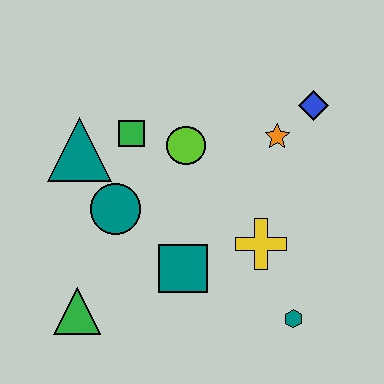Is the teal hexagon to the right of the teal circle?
Yes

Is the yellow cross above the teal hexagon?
Yes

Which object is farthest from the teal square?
The blue diamond is farthest from the teal square.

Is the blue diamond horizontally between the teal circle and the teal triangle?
No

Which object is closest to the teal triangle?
The green square is closest to the teal triangle.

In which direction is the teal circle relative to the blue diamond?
The teal circle is to the left of the blue diamond.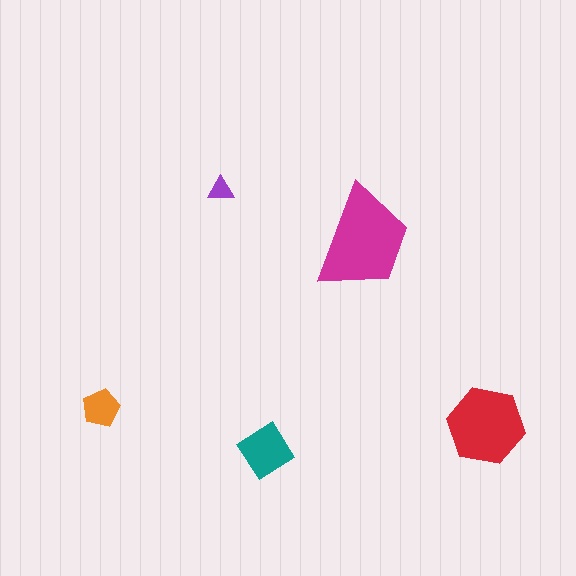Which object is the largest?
The magenta trapezoid.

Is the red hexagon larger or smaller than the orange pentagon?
Larger.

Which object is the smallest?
The purple triangle.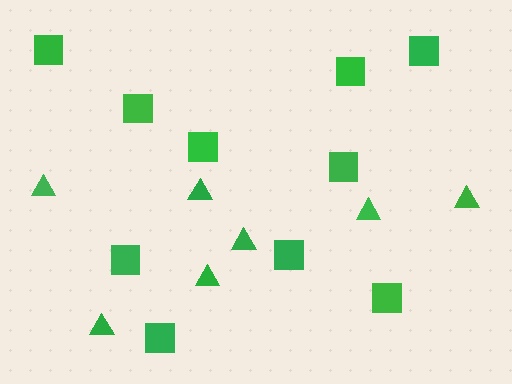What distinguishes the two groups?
There are 2 groups: one group of squares (10) and one group of triangles (7).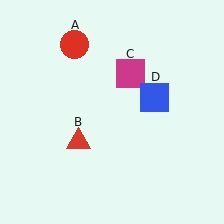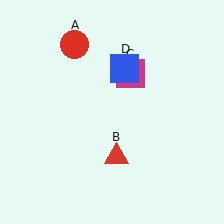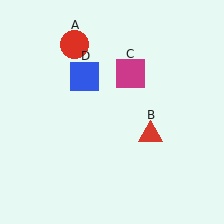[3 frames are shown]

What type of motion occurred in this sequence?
The red triangle (object B), blue square (object D) rotated counterclockwise around the center of the scene.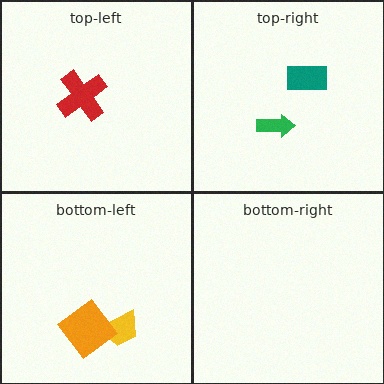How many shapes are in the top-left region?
1.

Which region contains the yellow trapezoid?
The bottom-left region.